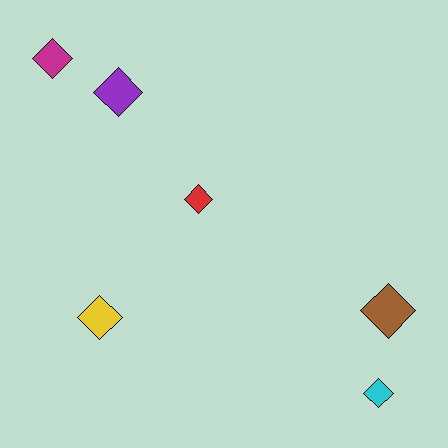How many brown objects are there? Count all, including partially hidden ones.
There is 1 brown object.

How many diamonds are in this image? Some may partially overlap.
There are 6 diamonds.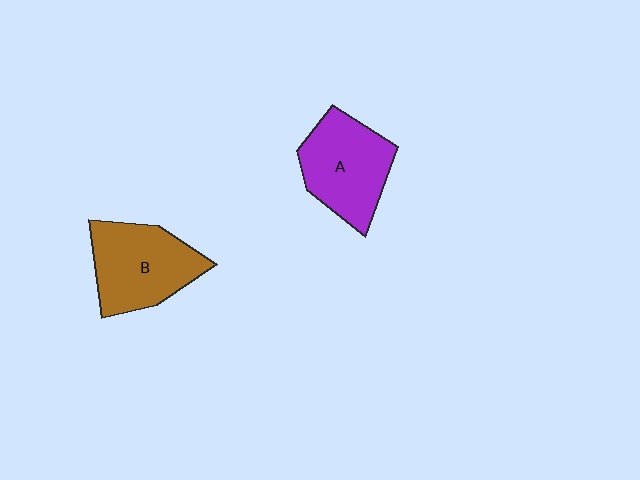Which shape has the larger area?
Shape B (brown).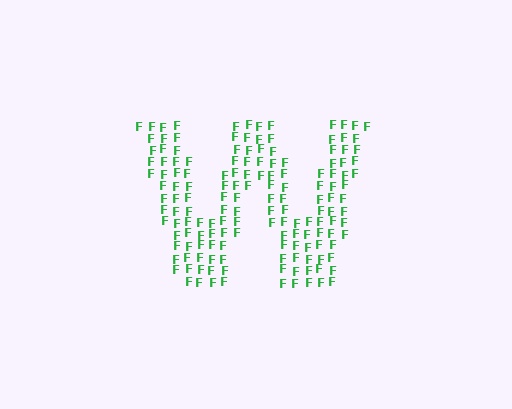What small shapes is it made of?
It is made of small letter F's.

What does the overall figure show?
The overall figure shows the letter W.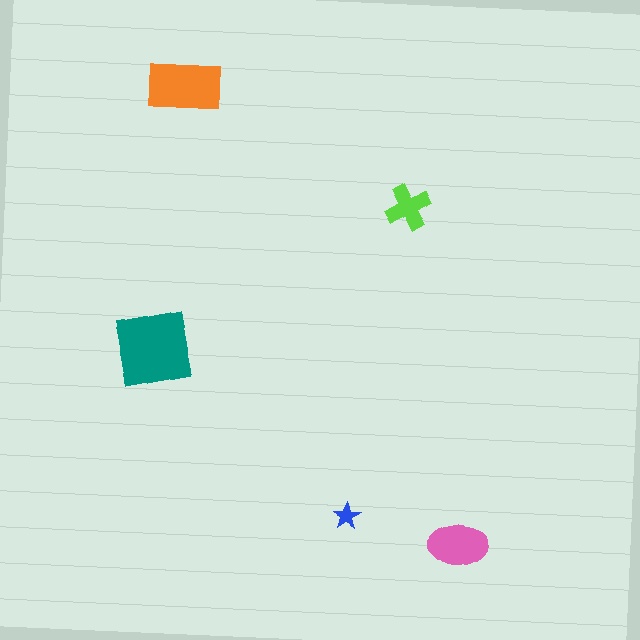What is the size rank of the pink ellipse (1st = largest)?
3rd.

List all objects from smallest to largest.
The blue star, the lime cross, the pink ellipse, the orange rectangle, the teal square.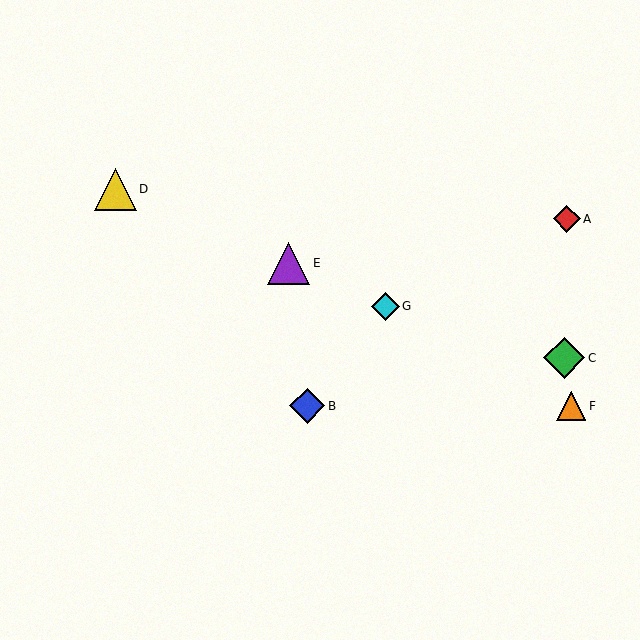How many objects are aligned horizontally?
2 objects (B, F) are aligned horizontally.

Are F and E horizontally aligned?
No, F is at y≈406 and E is at y≈263.